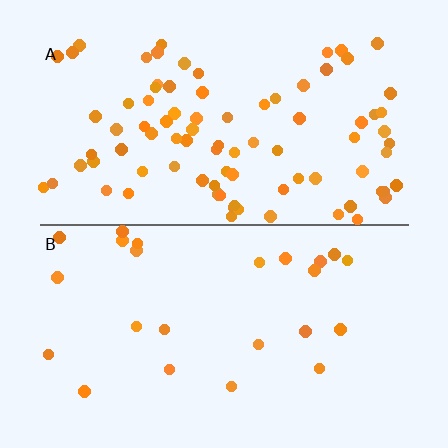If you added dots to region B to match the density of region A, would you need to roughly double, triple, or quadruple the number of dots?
Approximately quadruple.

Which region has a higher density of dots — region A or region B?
A (the top).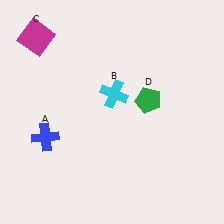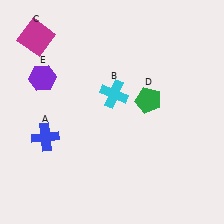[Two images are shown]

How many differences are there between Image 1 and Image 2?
There is 1 difference between the two images.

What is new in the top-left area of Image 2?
A purple hexagon (E) was added in the top-left area of Image 2.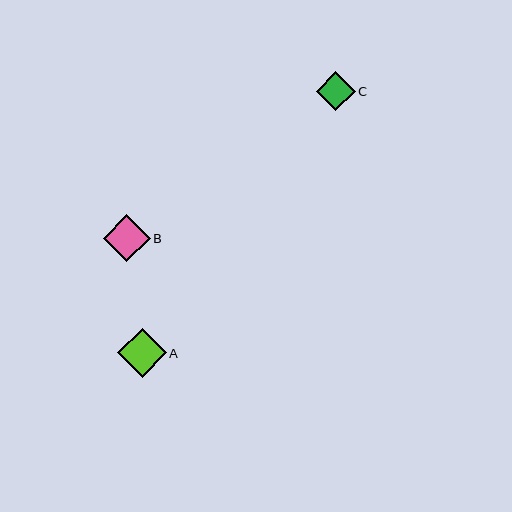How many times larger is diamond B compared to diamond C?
Diamond B is approximately 1.2 times the size of diamond C.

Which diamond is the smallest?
Diamond C is the smallest with a size of approximately 39 pixels.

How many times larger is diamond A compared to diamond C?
Diamond A is approximately 1.2 times the size of diamond C.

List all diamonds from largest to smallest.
From largest to smallest: A, B, C.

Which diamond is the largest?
Diamond A is the largest with a size of approximately 48 pixels.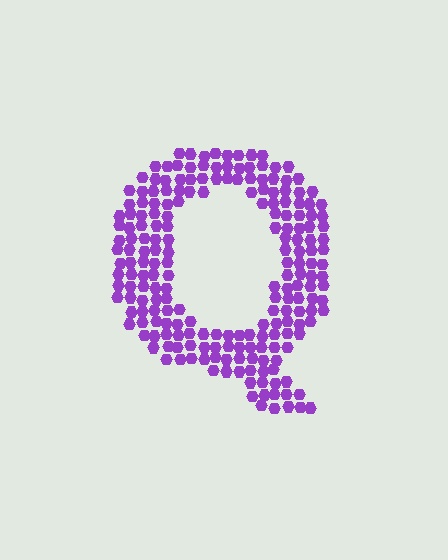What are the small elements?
The small elements are hexagons.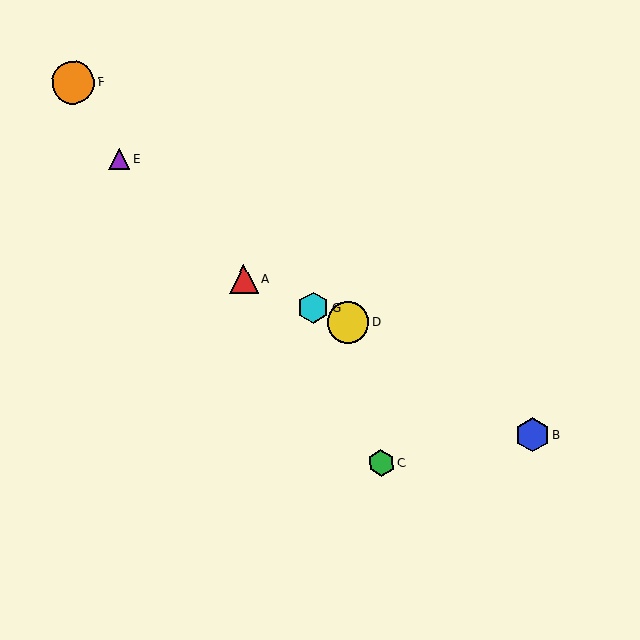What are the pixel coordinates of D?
Object D is at (348, 322).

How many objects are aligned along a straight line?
3 objects (A, D, G) are aligned along a straight line.